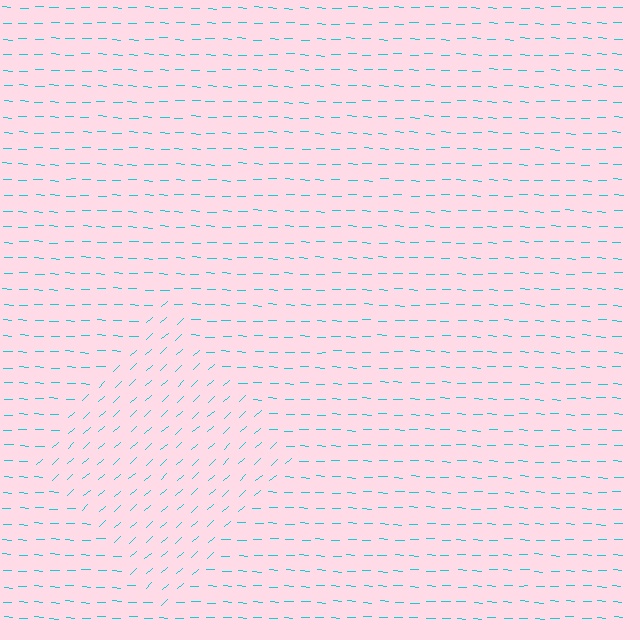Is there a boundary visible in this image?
Yes, there is a texture boundary formed by a change in line orientation.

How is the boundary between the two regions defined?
The boundary is defined purely by a change in line orientation (approximately 45 degrees difference). All lines are the same color and thickness.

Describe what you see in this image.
The image is filled with small cyan line segments. A diamond region in the image has lines oriented differently from the surrounding lines, creating a visible texture boundary.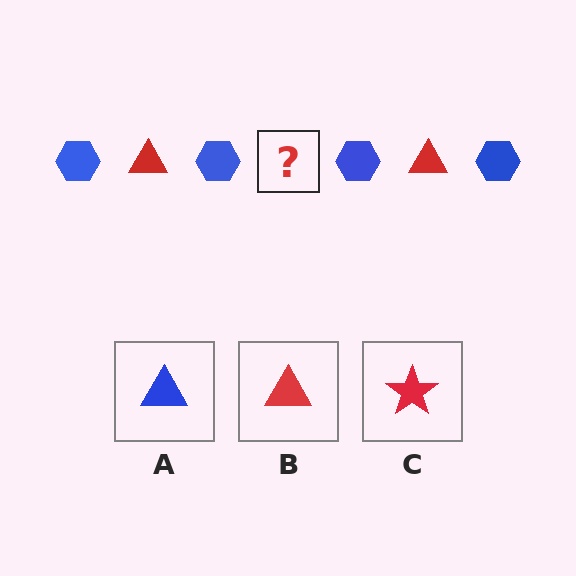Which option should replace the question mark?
Option B.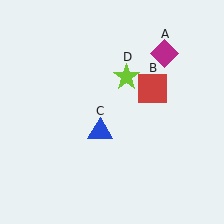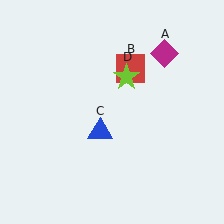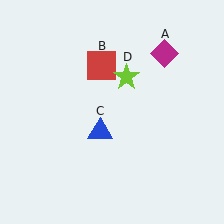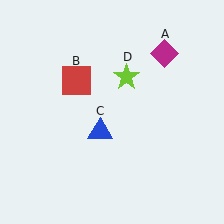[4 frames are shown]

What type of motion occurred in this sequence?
The red square (object B) rotated counterclockwise around the center of the scene.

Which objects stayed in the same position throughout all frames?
Magenta diamond (object A) and blue triangle (object C) and lime star (object D) remained stationary.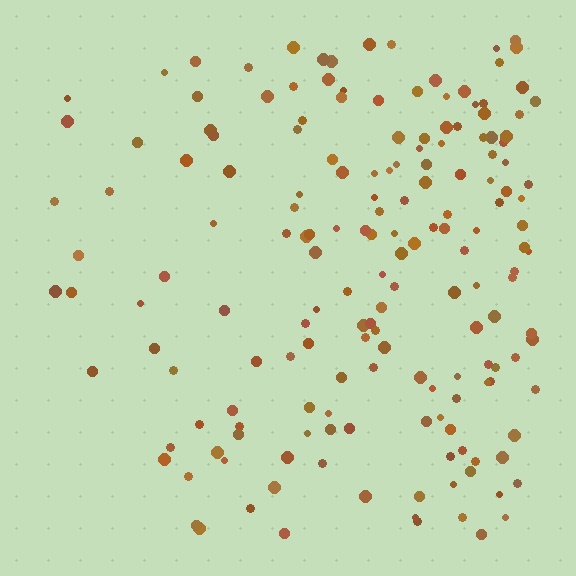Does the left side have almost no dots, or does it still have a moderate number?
Still a moderate number, just noticeably fewer than the right.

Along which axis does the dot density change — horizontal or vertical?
Horizontal.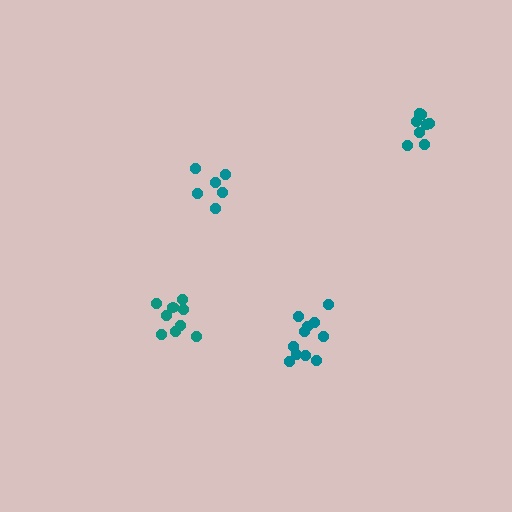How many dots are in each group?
Group 1: 9 dots, Group 2: 6 dots, Group 3: 8 dots, Group 4: 11 dots (34 total).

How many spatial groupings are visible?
There are 4 spatial groupings.